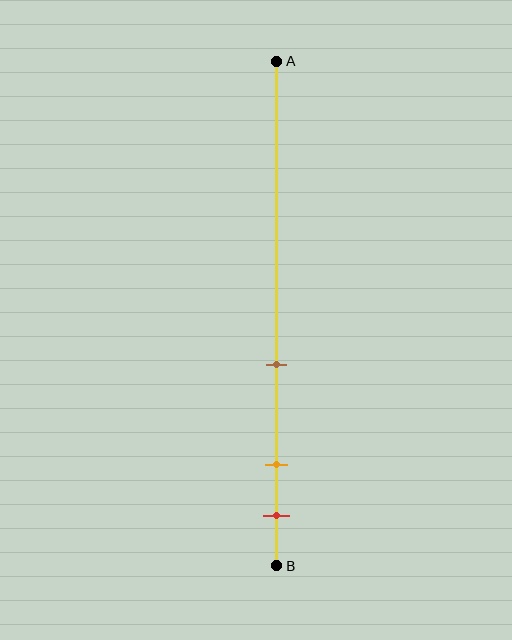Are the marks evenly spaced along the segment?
No, the marks are not evenly spaced.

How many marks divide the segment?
There are 3 marks dividing the segment.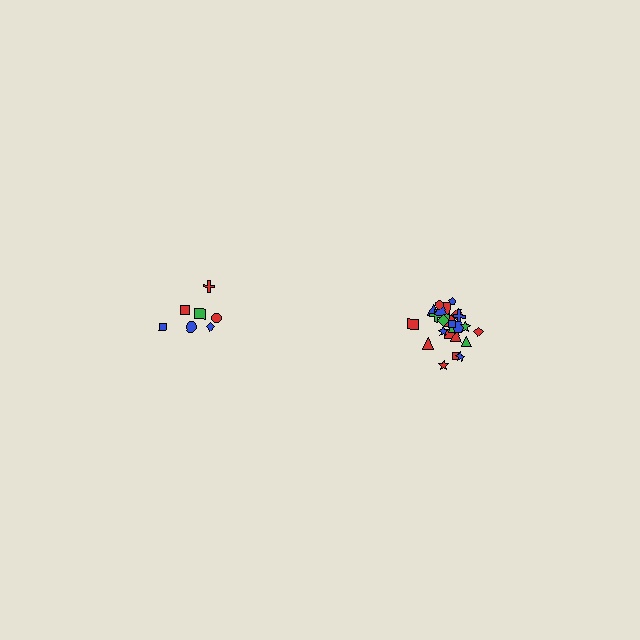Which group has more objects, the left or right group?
The right group.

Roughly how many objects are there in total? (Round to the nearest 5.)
Roughly 30 objects in total.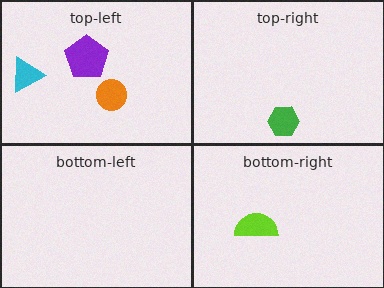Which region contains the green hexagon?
The top-right region.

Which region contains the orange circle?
The top-left region.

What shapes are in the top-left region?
The orange circle, the purple pentagon, the cyan triangle.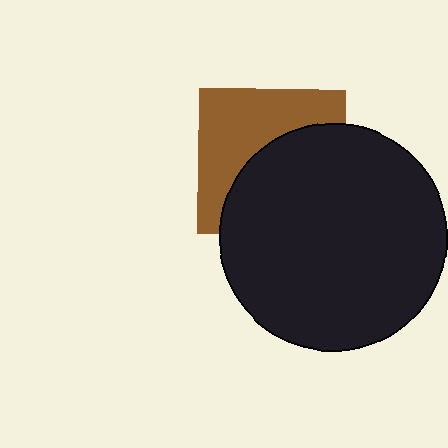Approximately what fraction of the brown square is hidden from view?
Roughly 52% of the brown square is hidden behind the black circle.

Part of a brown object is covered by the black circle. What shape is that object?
It is a square.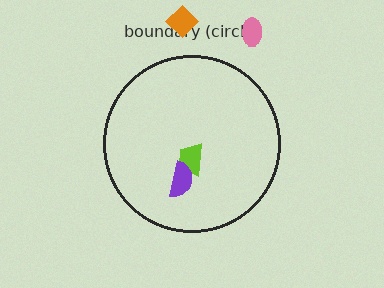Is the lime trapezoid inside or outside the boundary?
Inside.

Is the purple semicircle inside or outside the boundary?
Inside.